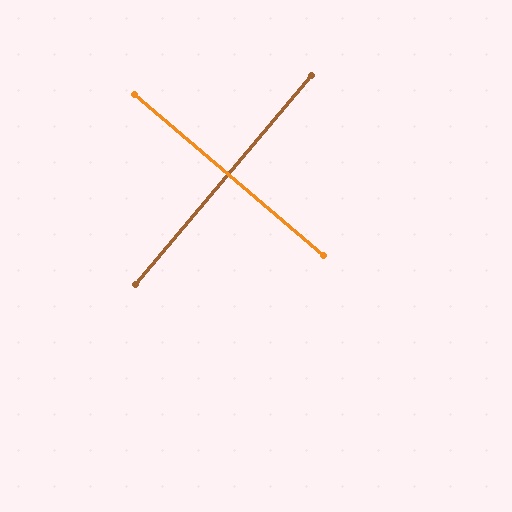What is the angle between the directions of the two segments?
Approximately 90 degrees.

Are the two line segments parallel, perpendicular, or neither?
Perpendicular — they meet at approximately 90°.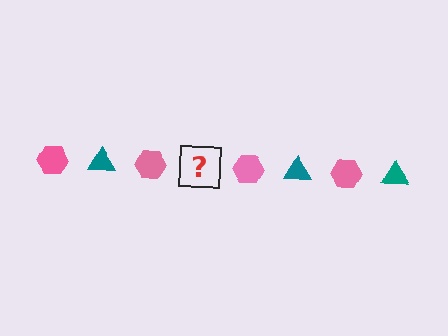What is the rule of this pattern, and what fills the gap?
The rule is that the pattern alternates between pink hexagon and teal triangle. The gap should be filled with a teal triangle.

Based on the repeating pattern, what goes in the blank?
The blank should be a teal triangle.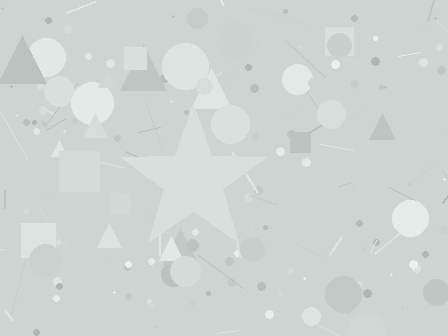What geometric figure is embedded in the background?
A star is embedded in the background.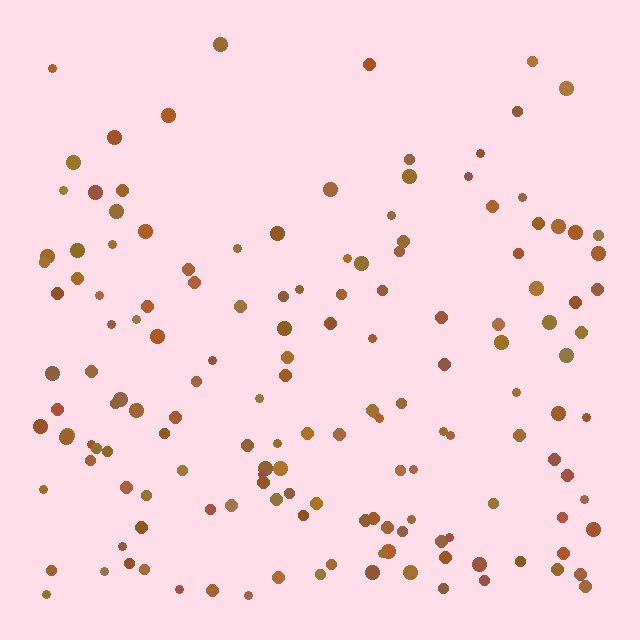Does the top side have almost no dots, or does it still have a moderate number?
Still a moderate number, just noticeably fewer than the bottom.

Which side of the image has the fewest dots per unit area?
The top.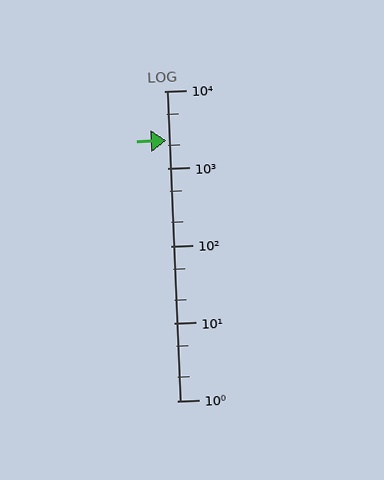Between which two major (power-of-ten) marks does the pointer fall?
The pointer is between 1000 and 10000.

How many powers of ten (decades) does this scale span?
The scale spans 4 decades, from 1 to 10000.